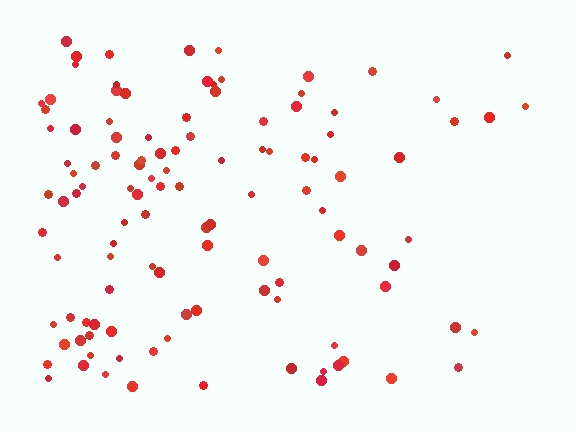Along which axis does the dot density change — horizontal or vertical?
Horizontal.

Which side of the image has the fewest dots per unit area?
The right.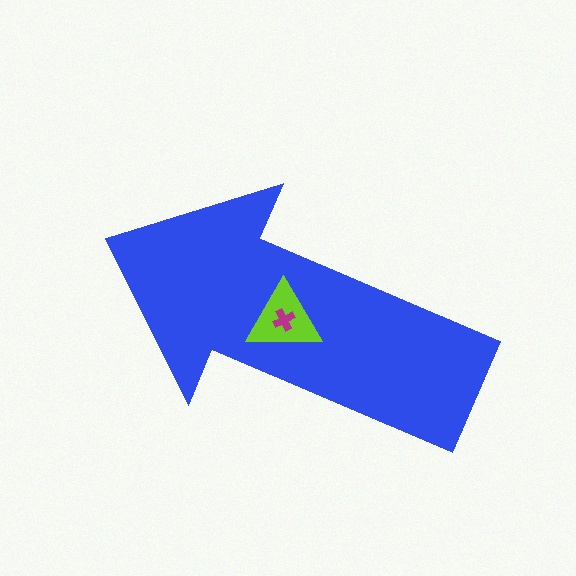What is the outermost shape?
The blue arrow.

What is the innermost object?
The magenta cross.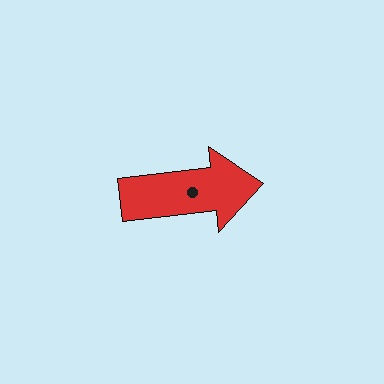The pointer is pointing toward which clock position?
Roughly 3 o'clock.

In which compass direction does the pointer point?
East.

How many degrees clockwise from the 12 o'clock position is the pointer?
Approximately 83 degrees.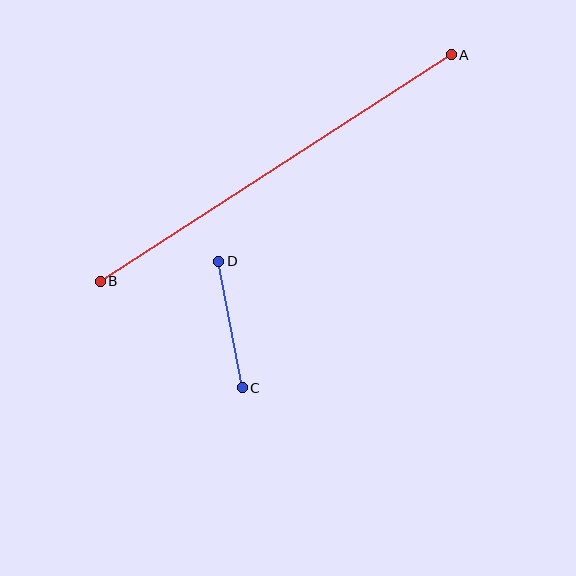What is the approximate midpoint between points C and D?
The midpoint is at approximately (231, 325) pixels.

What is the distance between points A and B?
The distance is approximately 418 pixels.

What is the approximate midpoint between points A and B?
The midpoint is at approximately (276, 168) pixels.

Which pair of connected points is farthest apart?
Points A and B are farthest apart.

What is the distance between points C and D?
The distance is approximately 128 pixels.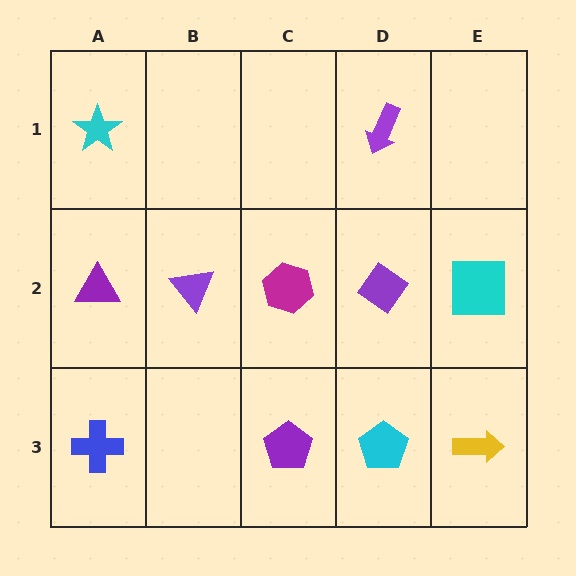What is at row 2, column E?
A cyan square.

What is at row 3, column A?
A blue cross.